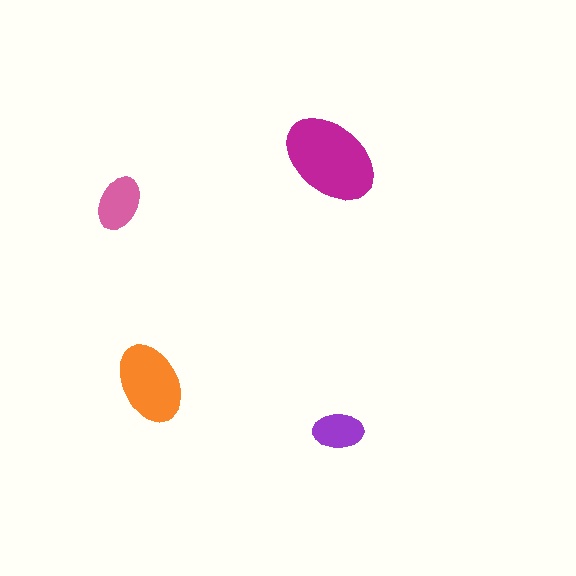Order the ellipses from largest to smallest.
the magenta one, the orange one, the pink one, the purple one.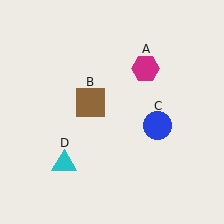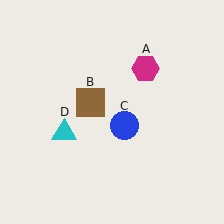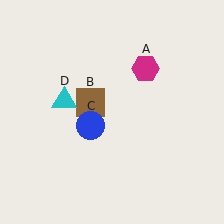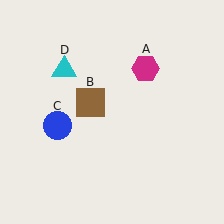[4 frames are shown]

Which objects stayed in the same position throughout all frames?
Magenta hexagon (object A) and brown square (object B) remained stationary.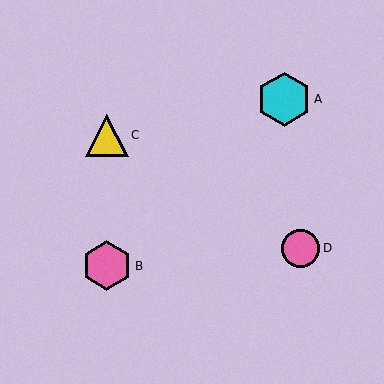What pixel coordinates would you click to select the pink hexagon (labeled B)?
Click at (107, 266) to select the pink hexagon B.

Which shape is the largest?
The cyan hexagon (labeled A) is the largest.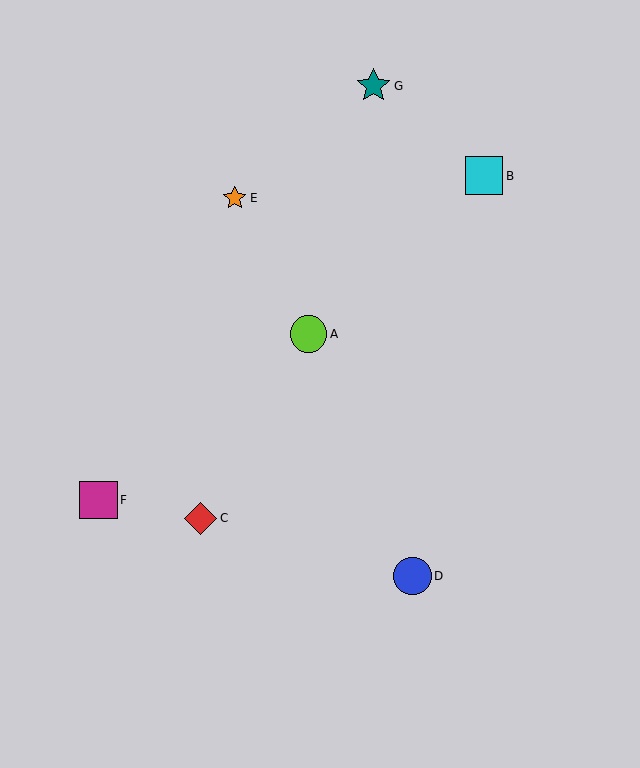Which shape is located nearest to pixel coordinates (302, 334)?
The lime circle (labeled A) at (308, 334) is nearest to that location.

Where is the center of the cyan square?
The center of the cyan square is at (484, 176).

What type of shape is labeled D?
Shape D is a blue circle.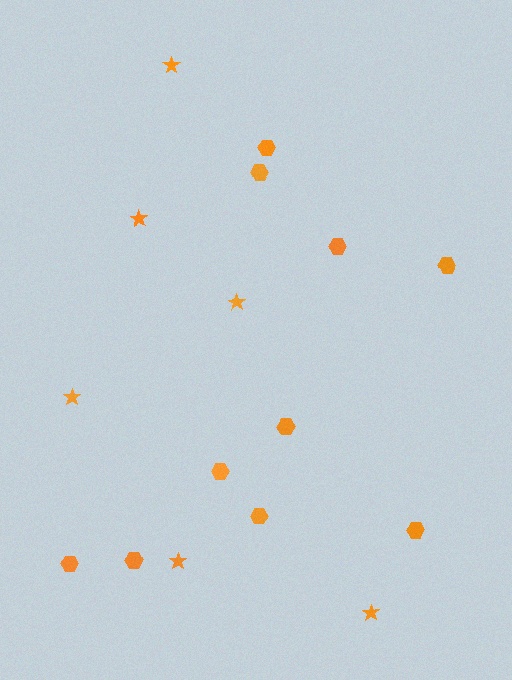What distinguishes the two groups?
There are 2 groups: one group of stars (6) and one group of hexagons (10).